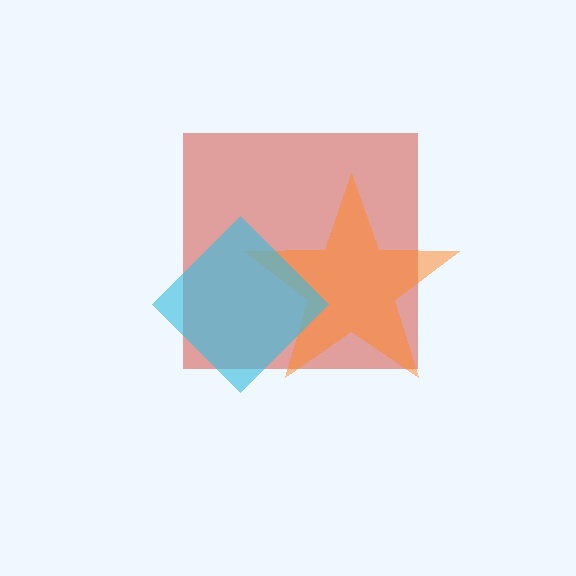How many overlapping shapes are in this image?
There are 3 overlapping shapes in the image.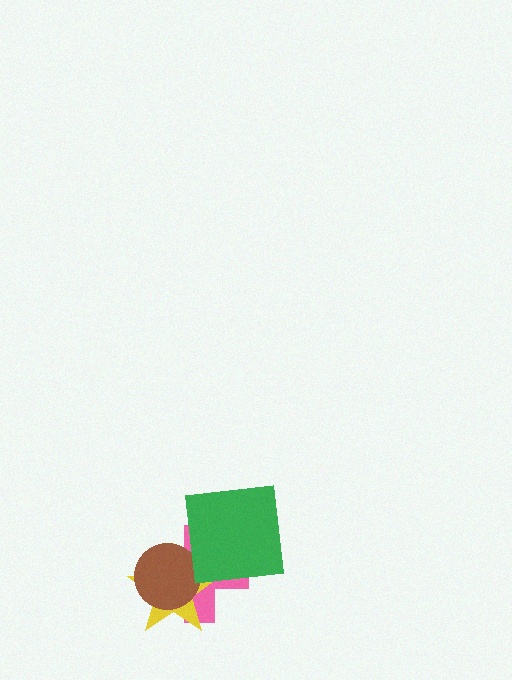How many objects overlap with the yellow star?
2 objects overlap with the yellow star.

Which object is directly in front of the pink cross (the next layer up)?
The yellow star is directly in front of the pink cross.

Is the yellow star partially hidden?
Yes, it is partially covered by another shape.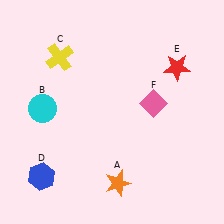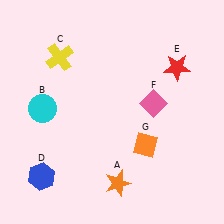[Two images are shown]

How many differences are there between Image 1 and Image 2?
There is 1 difference between the two images.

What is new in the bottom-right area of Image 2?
An orange diamond (G) was added in the bottom-right area of Image 2.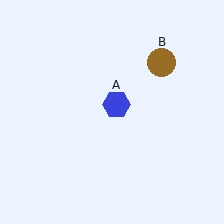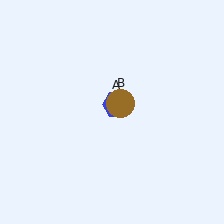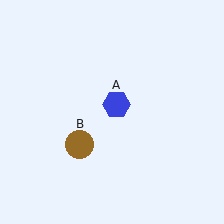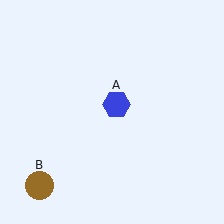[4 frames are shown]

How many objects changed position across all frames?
1 object changed position: brown circle (object B).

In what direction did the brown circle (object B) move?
The brown circle (object B) moved down and to the left.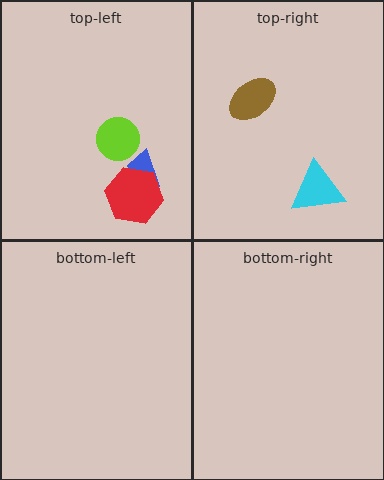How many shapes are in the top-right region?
2.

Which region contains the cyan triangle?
The top-right region.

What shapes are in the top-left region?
The blue trapezoid, the red hexagon, the lime circle.